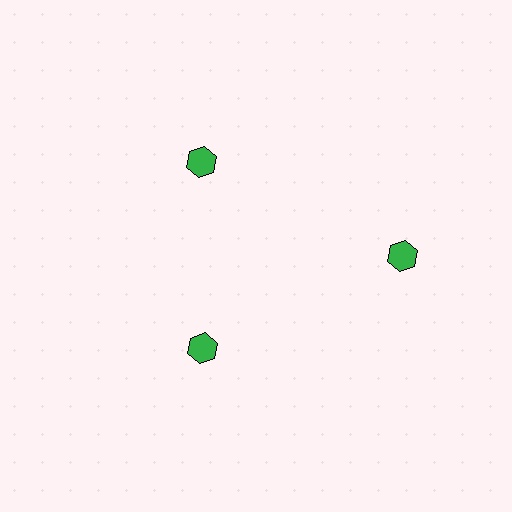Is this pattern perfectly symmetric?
No. The 3 green hexagons are arranged in a ring, but one element near the 3 o'clock position is pushed outward from the center, breaking the 3-fold rotational symmetry.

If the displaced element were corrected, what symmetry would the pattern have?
It would have 3-fold rotational symmetry — the pattern would map onto itself every 120 degrees.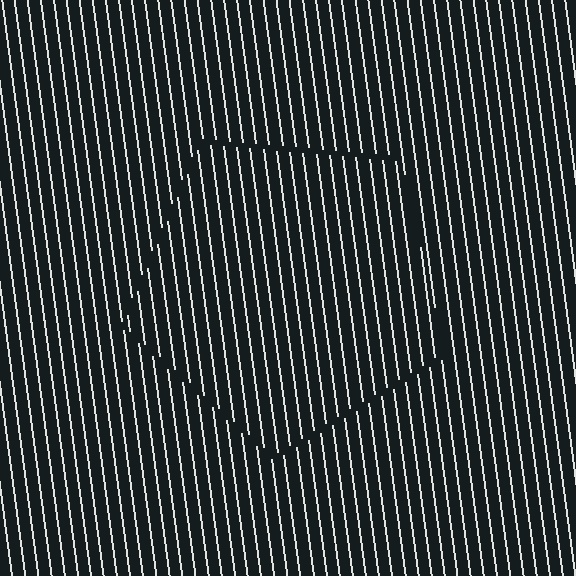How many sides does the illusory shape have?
5 sides — the line-ends trace a pentagon.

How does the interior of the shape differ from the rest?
The interior of the shape contains the same grating, shifted by half a period — the contour is defined by the phase discontinuity where line-ends from the inner and outer gratings abut.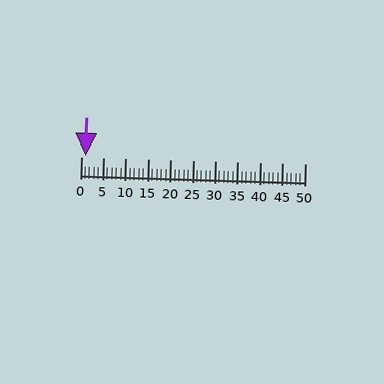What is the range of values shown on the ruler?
The ruler shows values from 0 to 50.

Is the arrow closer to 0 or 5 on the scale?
The arrow is closer to 0.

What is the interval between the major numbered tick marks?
The major tick marks are spaced 5 units apart.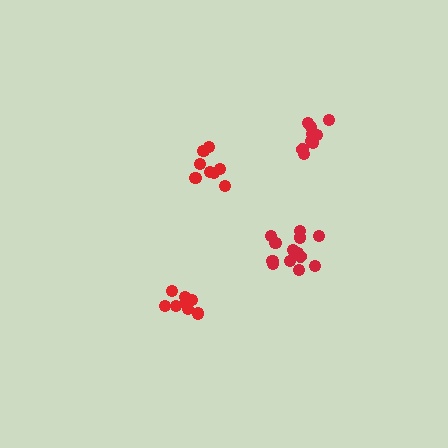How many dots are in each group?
Group 1: 9 dots, Group 2: 8 dots, Group 3: 8 dots, Group 4: 13 dots (38 total).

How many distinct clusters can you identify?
There are 4 distinct clusters.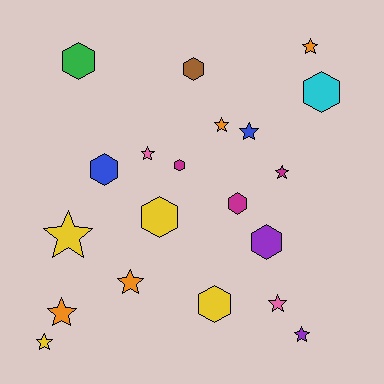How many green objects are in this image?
There is 1 green object.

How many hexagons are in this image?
There are 9 hexagons.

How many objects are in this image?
There are 20 objects.